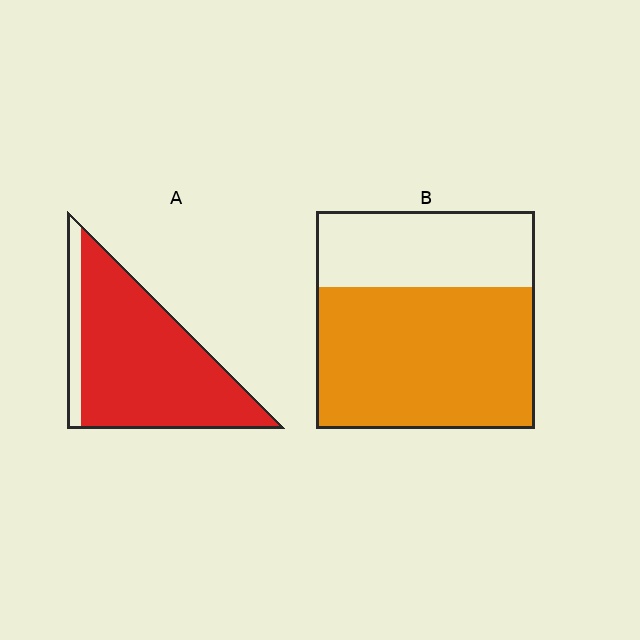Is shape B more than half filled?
Yes.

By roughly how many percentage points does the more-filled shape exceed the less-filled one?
By roughly 20 percentage points (A over B).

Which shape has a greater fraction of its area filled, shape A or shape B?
Shape A.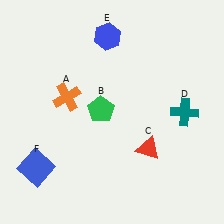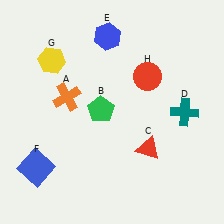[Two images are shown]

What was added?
A yellow hexagon (G), a red circle (H) were added in Image 2.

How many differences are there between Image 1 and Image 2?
There are 2 differences between the two images.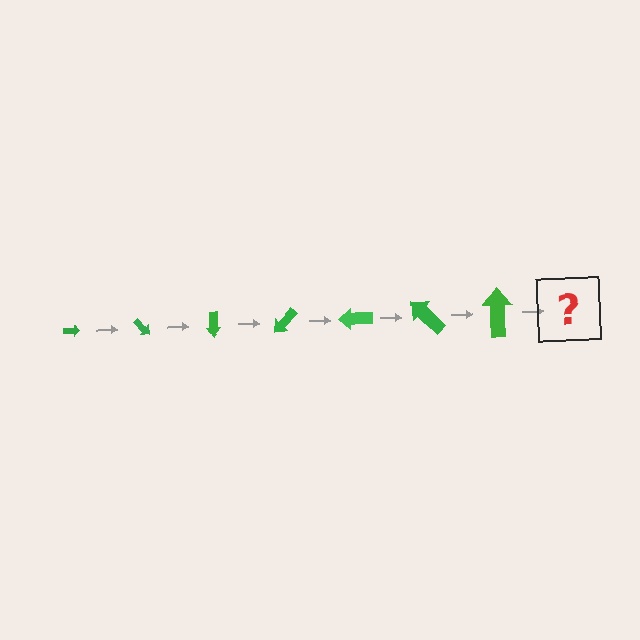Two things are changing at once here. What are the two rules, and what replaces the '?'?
The two rules are that the arrow grows larger each step and it rotates 45 degrees each step. The '?' should be an arrow, larger than the previous one and rotated 315 degrees from the start.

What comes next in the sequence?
The next element should be an arrow, larger than the previous one and rotated 315 degrees from the start.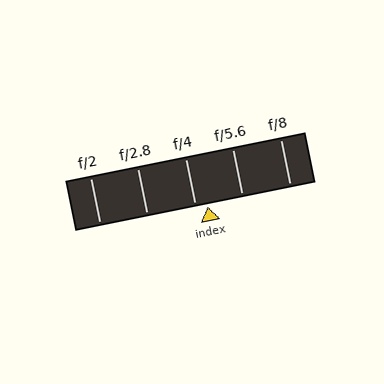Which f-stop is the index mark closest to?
The index mark is closest to f/4.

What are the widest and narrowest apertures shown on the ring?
The widest aperture shown is f/2 and the narrowest is f/8.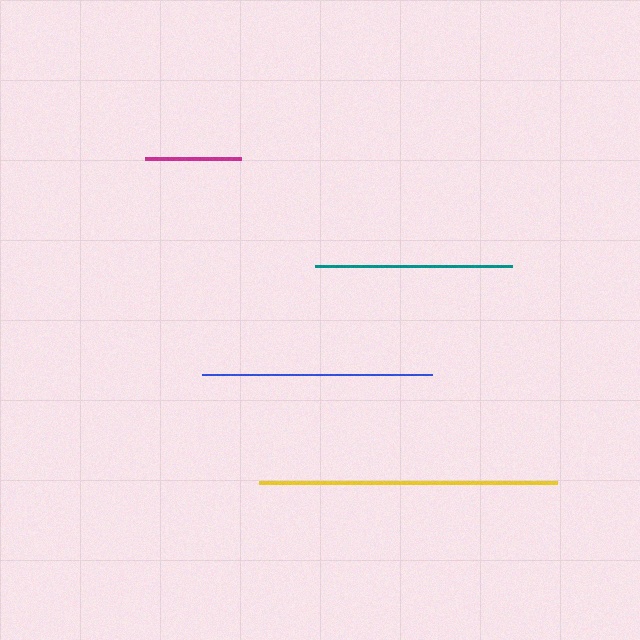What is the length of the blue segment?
The blue segment is approximately 230 pixels long.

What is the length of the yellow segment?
The yellow segment is approximately 299 pixels long.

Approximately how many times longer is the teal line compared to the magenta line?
The teal line is approximately 2.1 times the length of the magenta line.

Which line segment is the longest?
The yellow line is the longest at approximately 299 pixels.